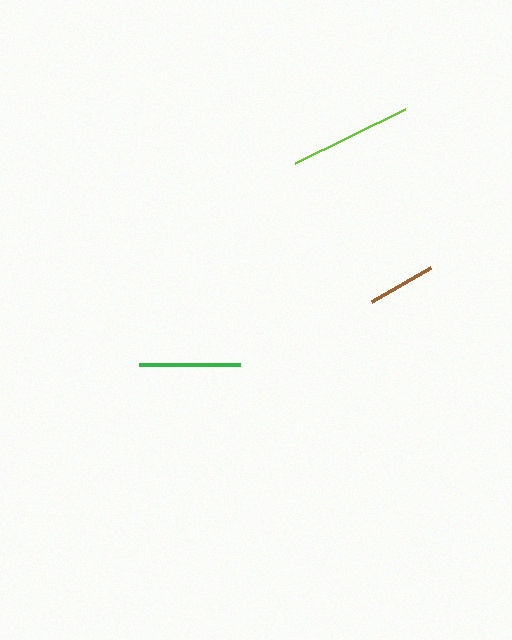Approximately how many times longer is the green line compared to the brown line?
The green line is approximately 1.5 times the length of the brown line.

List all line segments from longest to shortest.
From longest to shortest: lime, green, brown.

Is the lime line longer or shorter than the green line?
The lime line is longer than the green line.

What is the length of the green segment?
The green segment is approximately 101 pixels long.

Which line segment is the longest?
The lime line is the longest at approximately 123 pixels.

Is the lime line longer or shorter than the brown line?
The lime line is longer than the brown line.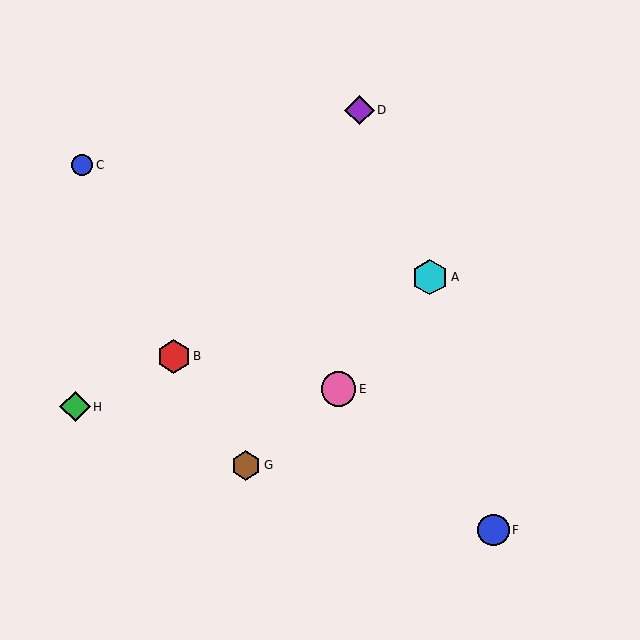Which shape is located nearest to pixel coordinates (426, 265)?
The cyan hexagon (labeled A) at (430, 277) is nearest to that location.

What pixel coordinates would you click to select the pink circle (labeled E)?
Click at (339, 389) to select the pink circle E.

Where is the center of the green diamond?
The center of the green diamond is at (75, 407).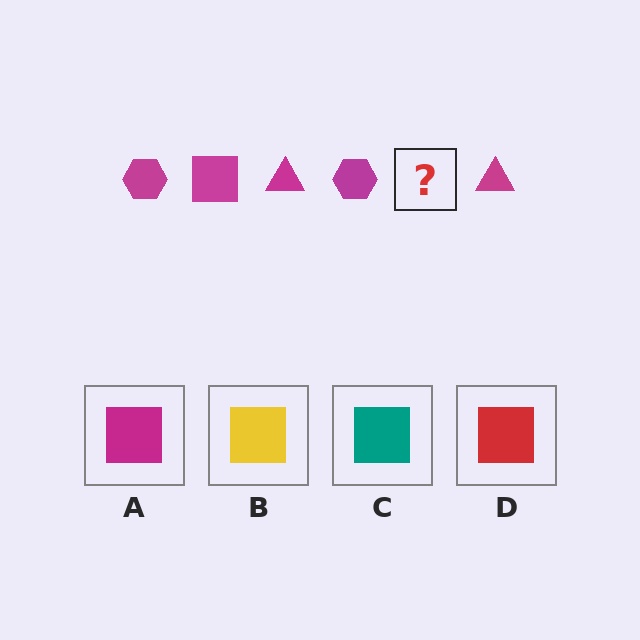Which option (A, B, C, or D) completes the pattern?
A.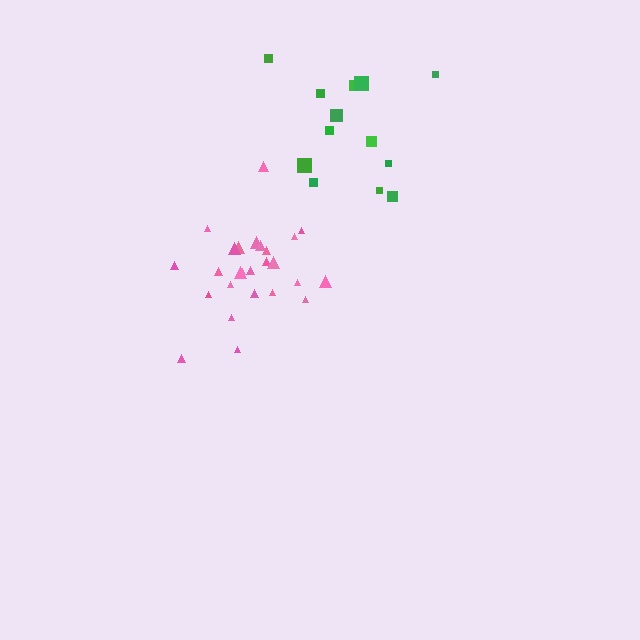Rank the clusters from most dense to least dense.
pink, green.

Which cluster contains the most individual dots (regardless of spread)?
Pink (26).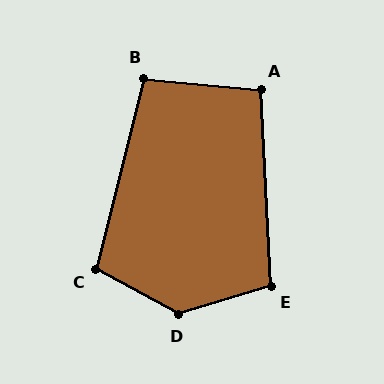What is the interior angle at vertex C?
Approximately 105 degrees (obtuse).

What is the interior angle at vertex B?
Approximately 99 degrees (obtuse).